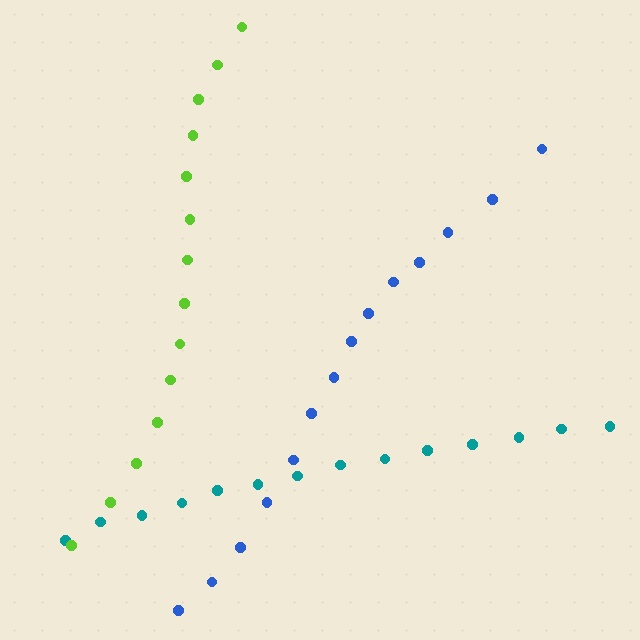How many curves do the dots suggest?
There are 3 distinct paths.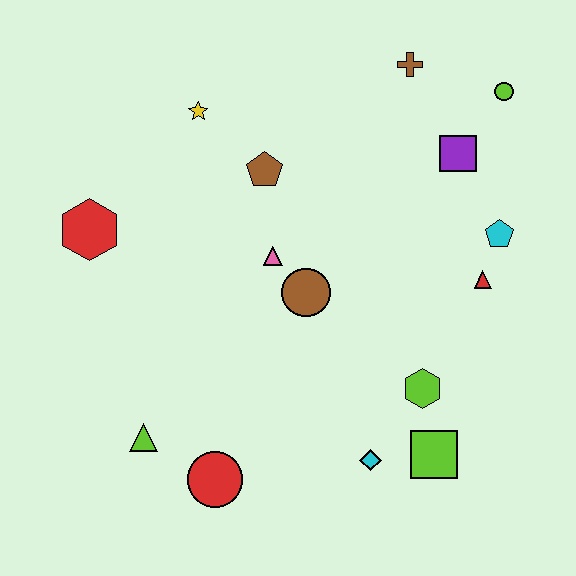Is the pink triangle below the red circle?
No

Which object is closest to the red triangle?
The cyan pentagon is closest to the red triangle.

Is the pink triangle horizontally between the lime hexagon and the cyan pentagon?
No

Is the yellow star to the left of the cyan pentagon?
Yes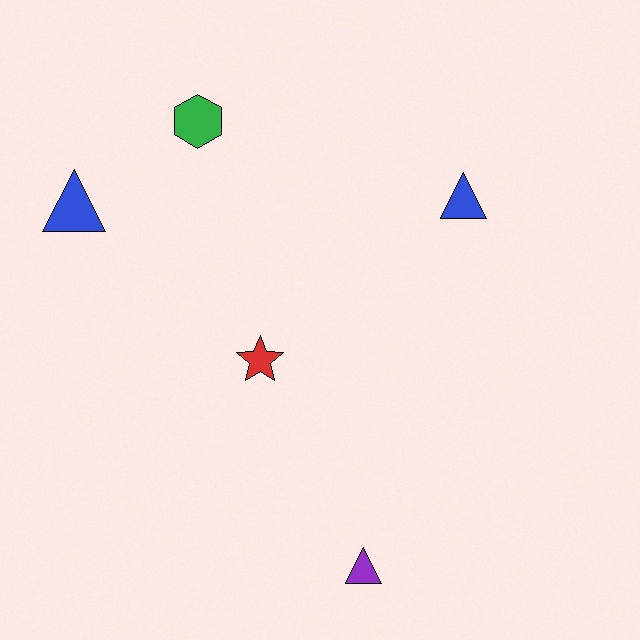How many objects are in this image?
There are 5 objects.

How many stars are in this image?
There is 1 star.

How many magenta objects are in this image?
There are no magenta objects.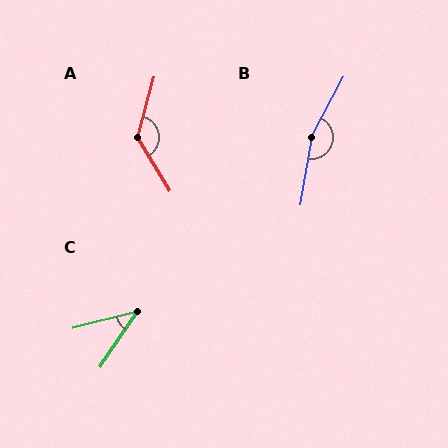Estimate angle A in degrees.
Approximately 134 degrees.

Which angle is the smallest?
C, at approximately 42 degrees.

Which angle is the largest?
B, at approximately 162 degrees.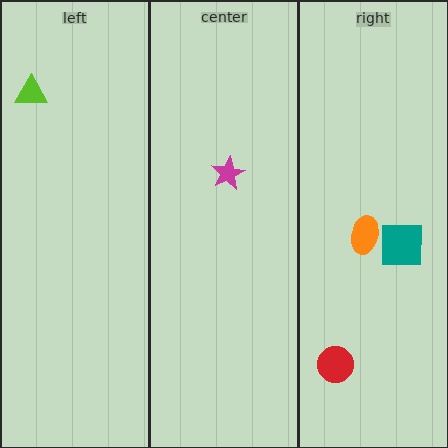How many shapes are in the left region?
1.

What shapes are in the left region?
The lime triangle.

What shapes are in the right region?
The orange ellipse, the red circle, the teal square.